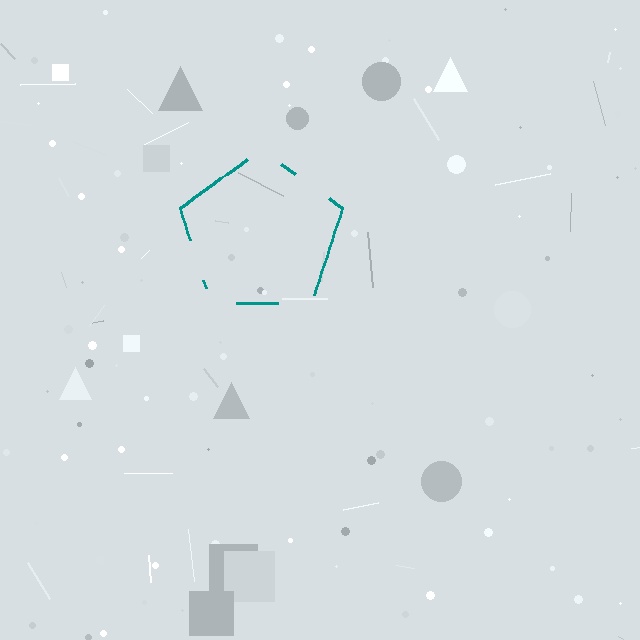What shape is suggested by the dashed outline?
The dashed outline suggests a pentagon.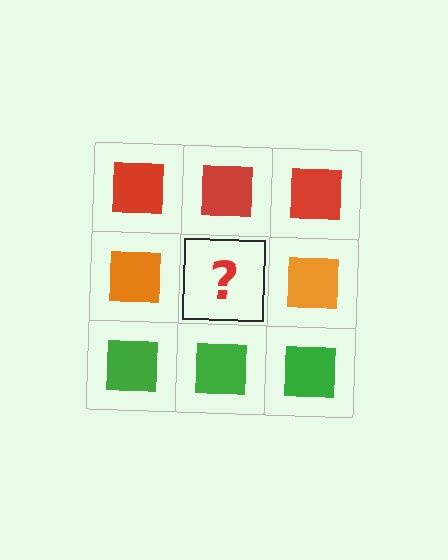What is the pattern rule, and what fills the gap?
The rule is that each row has a consistent color. The gap should be filled with an orange square.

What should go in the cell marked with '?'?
The missing cell should contain an orange square.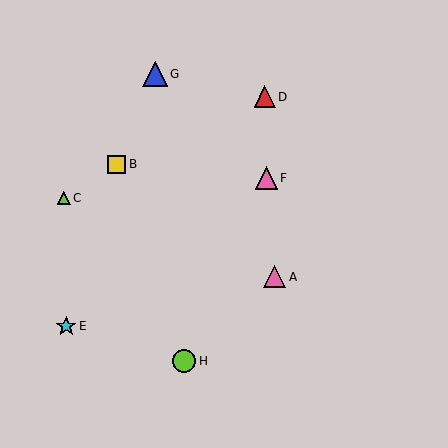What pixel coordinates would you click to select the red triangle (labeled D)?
Click at (265, 97) to select the red triangle D.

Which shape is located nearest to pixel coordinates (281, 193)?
The pink triangle (labeled F) at (266, 178) is nearest to that location.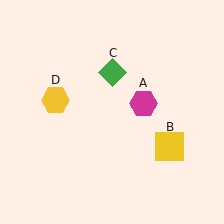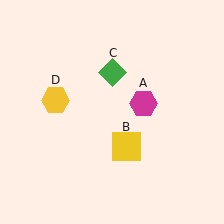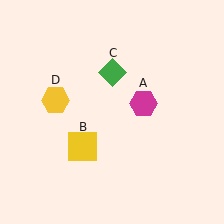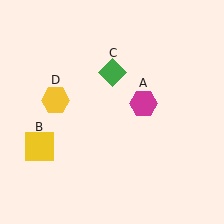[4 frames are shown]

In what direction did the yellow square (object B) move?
The yellow square (object B) moved left.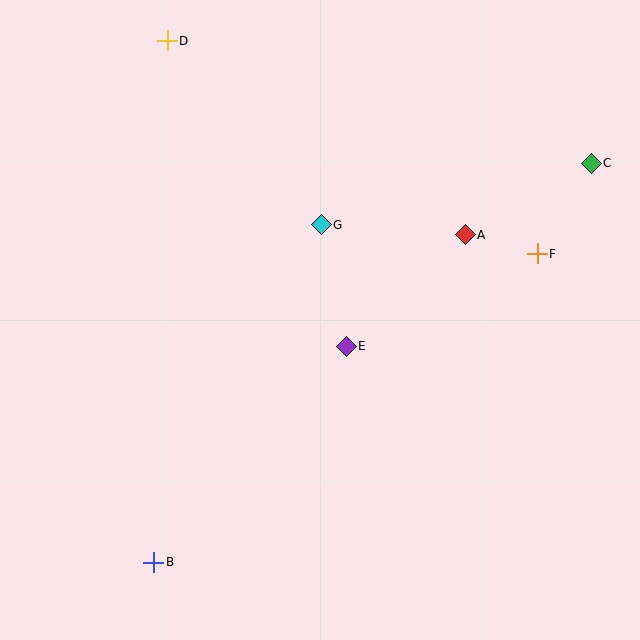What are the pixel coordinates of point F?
Point F is at (537, 254).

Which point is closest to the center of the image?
Point E at (346, 346) is closest to the center.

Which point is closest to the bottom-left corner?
Point B is closest to the bottom-left corner.